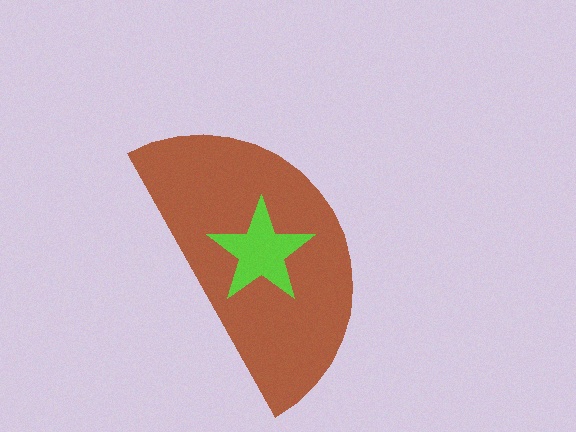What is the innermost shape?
The lime star.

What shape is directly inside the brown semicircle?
The lime star.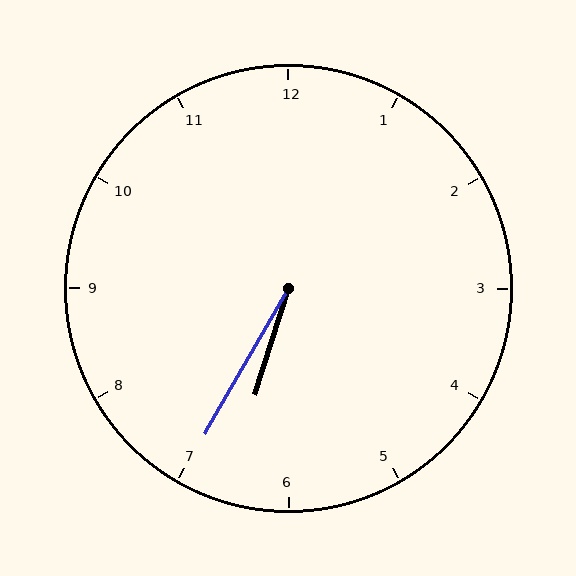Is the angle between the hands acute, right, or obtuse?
It is acute.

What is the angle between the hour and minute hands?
Approximately 12 degrees.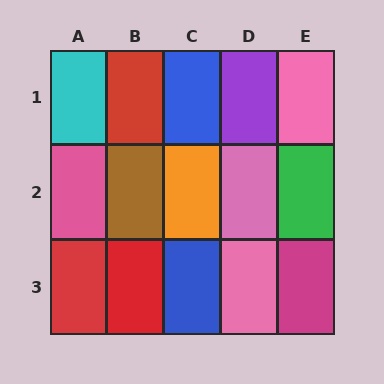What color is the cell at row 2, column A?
Pink.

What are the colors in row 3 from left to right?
Red, red, blue, pink, magenta.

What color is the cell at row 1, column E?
Pink.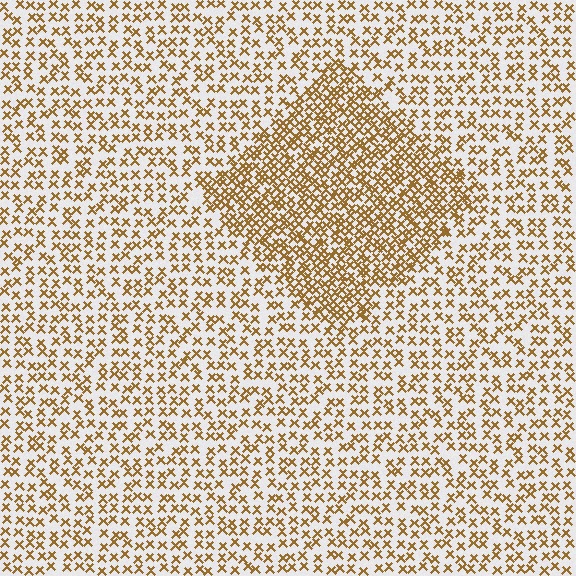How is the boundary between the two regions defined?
The boundary is defined by a change in element density (approximately 2.0x ratio). All elements are the same color, size, and shape.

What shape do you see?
I see a diamond.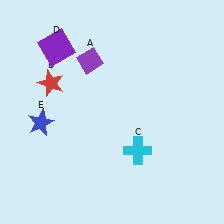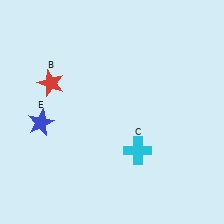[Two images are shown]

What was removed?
The purple diamond (A), the purple square (D) were removed in Image 2.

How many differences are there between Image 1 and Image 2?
There are 2 differences between the two images.